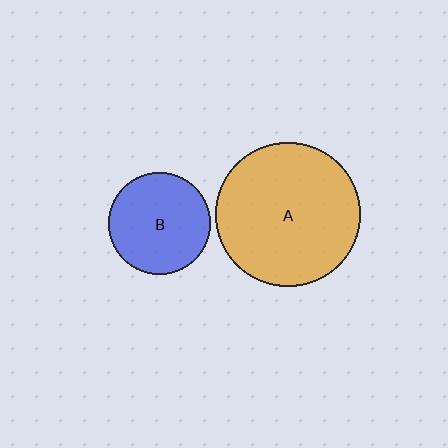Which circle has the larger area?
Circle A (orange).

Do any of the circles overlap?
No, none of the circles overlap.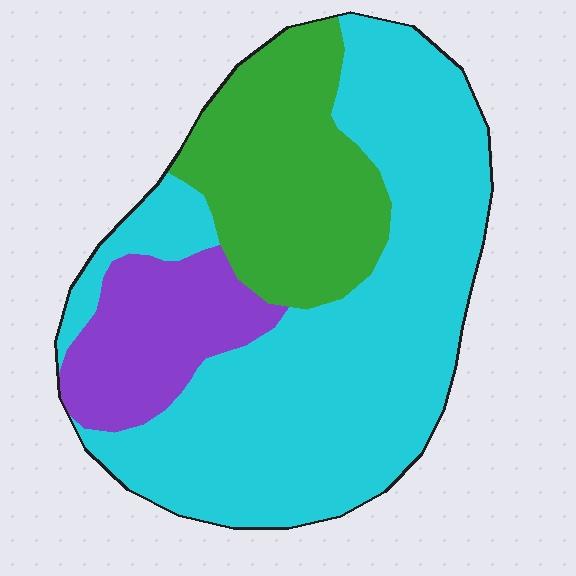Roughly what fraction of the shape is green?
Green covers roughly 25% of the shape.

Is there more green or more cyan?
Cyan.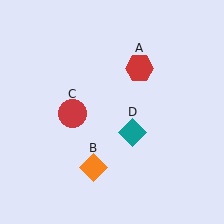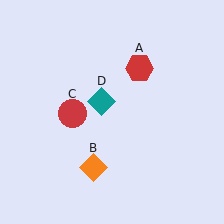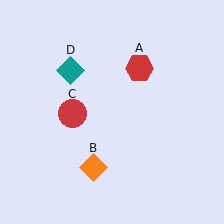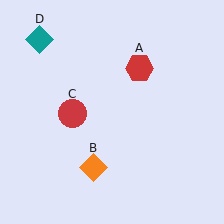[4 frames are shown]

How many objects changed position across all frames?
1 object changed position: teal diamond (object D).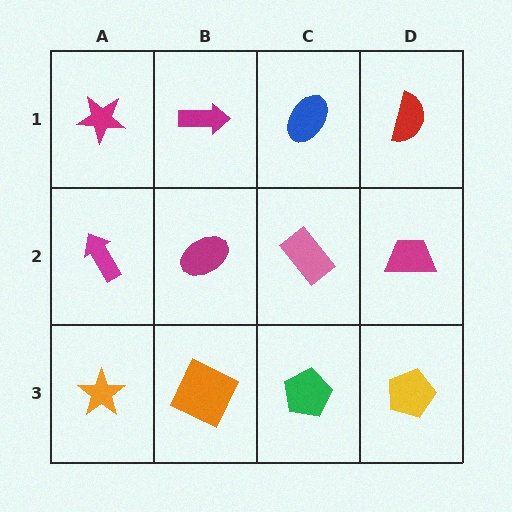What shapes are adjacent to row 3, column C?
A pink rectangle (row 2, column C), an orange square (row 3, column B), a yellow pentagon (row 3, column D).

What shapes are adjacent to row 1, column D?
A magenta trapezoid (row 2, column D), a blue ellipse (row 1, column C).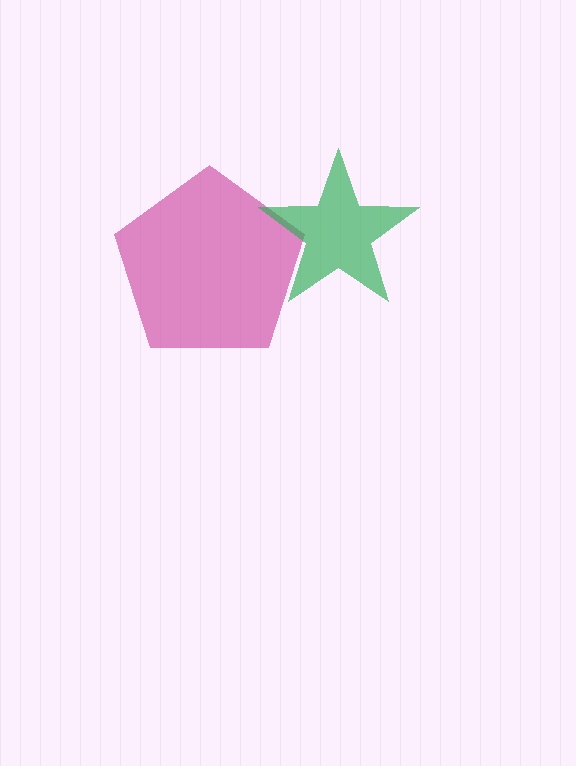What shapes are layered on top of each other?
The layered shapes are: a magenta pentagon, a green star.